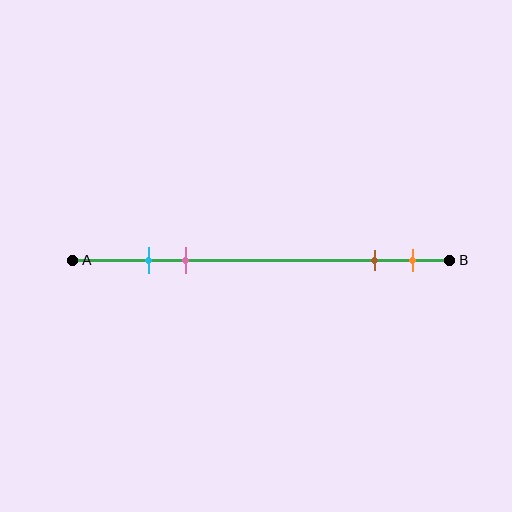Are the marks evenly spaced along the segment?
No, the marks are not evenly spaced.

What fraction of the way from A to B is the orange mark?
The orange mark is approximately 90% (0.9) of the way from A to B.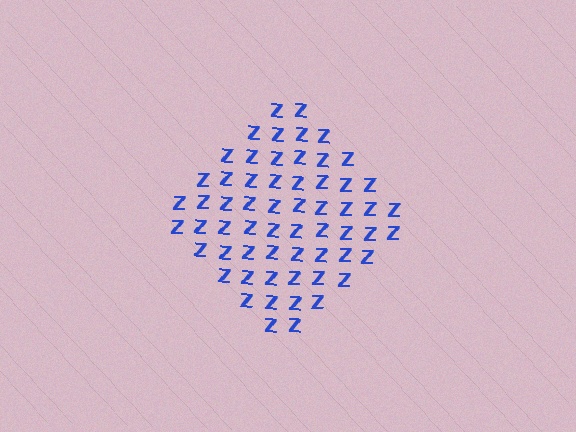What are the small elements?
The small elements are letter Z's.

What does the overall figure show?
The overall figure shows a diamond.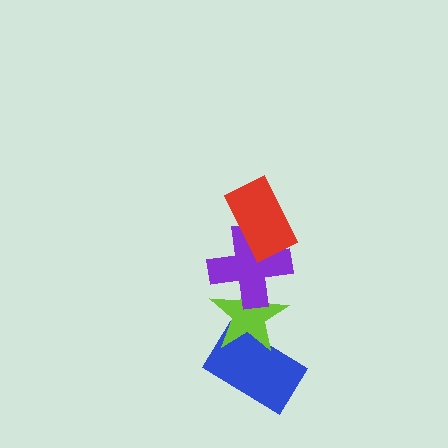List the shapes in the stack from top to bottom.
From top to bottom: the red rectangle, the purple cross, the lime star, the blue rectangle.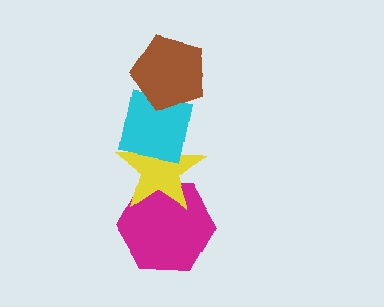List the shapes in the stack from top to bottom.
From top to bottom: the brown pentagon, the cyan square, the yellow star, the magenta hexagon.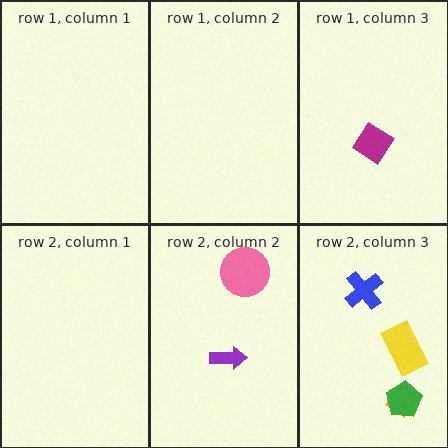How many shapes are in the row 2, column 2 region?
2.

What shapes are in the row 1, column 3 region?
The magenta diamond.